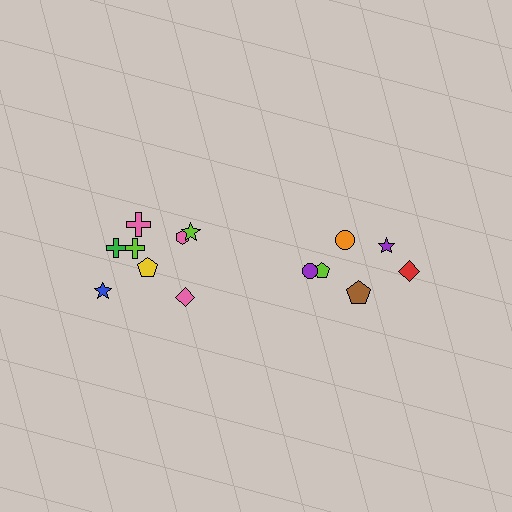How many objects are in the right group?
There are 6 objects.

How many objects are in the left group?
There are 8 objects.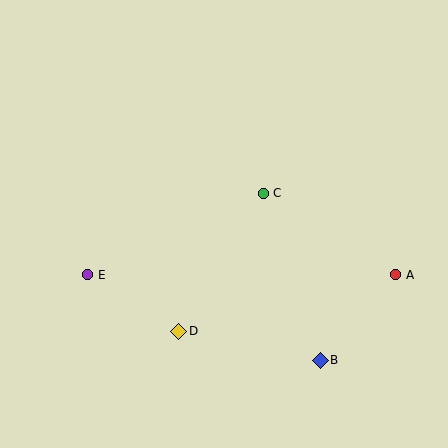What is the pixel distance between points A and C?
The distance between A and C is 156 pixels.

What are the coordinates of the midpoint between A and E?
The midpoint between A and E is at (242, 275).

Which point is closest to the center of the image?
Point C at (263, 193) is closest to the center.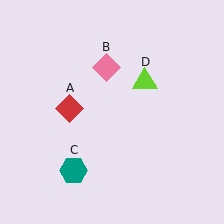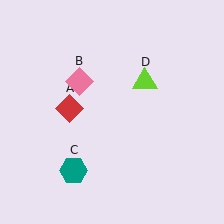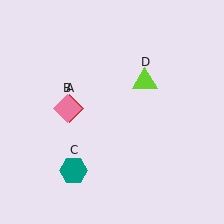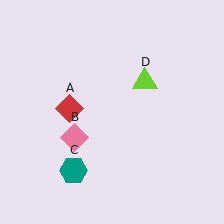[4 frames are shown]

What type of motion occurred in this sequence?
The pink diamond (object B) rotated counterclockwise around the center of the scene.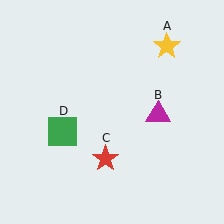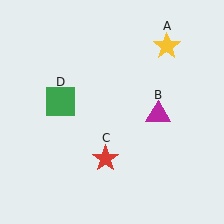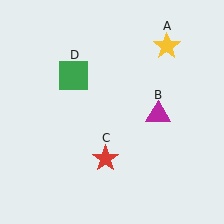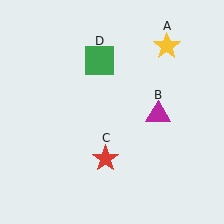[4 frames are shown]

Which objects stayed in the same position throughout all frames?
Yellow star (object A) and magenta triangle (object B) and red star (object C) remained stationary.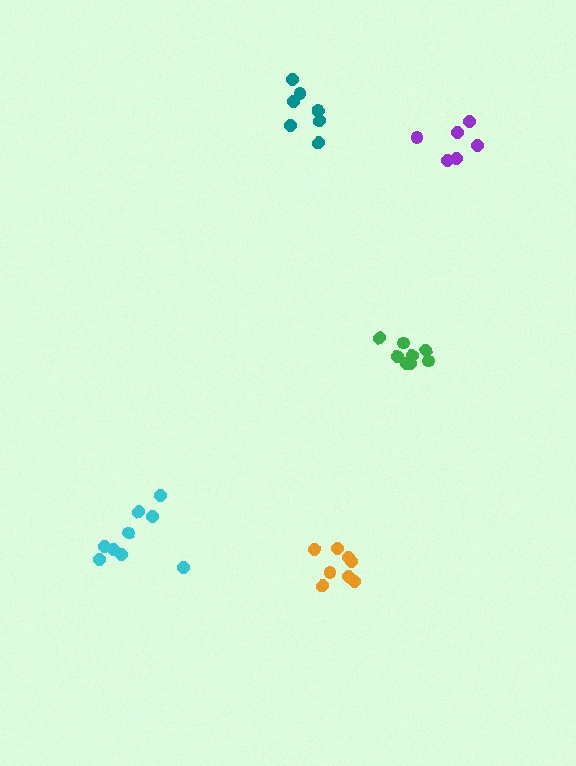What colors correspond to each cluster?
The clusters are colored: orange, cyan, purple, green, teal.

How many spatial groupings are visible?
There are 5 spatial groupings.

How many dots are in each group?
Group 1: 8 dots, Group 2: 9 dots, Group 3: 6 dots, Group 4: 8 dots, Group 5: 8 dots (39 total).